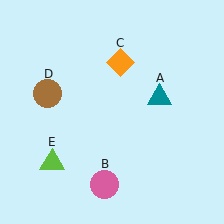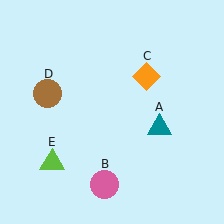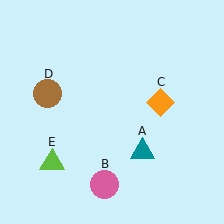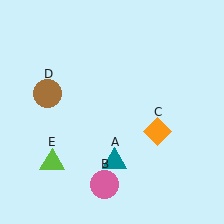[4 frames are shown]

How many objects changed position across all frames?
2 objects changed position: teal triangle (object A), orange diamond (object C).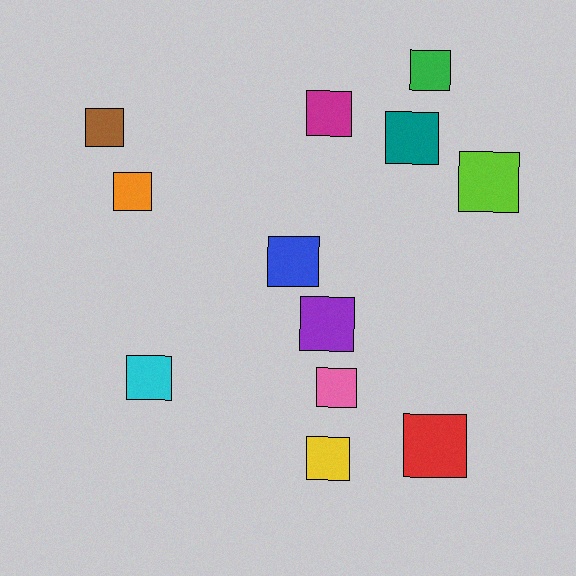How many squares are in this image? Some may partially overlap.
There are 12 squares.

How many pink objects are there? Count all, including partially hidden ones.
There is 1 pink object.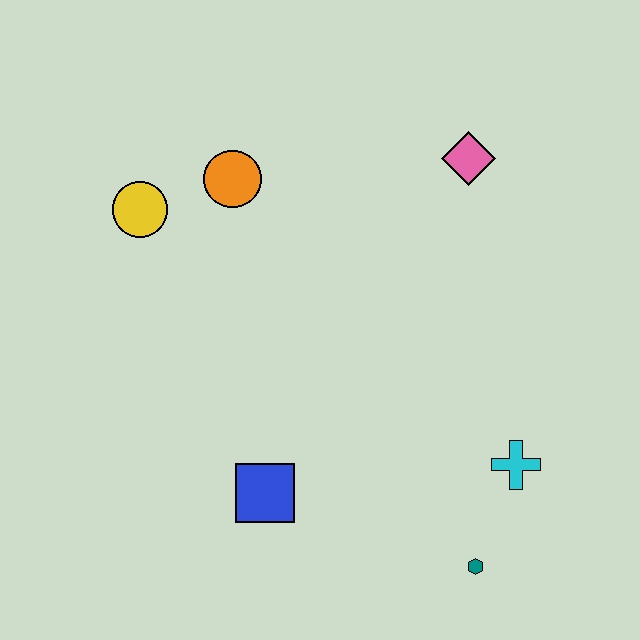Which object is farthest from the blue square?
The pink diamond is farthest from the blue square.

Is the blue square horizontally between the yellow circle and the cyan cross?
Yes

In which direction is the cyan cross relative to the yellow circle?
The cyan cross is to the right of the yellow circle.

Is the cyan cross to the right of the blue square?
Yes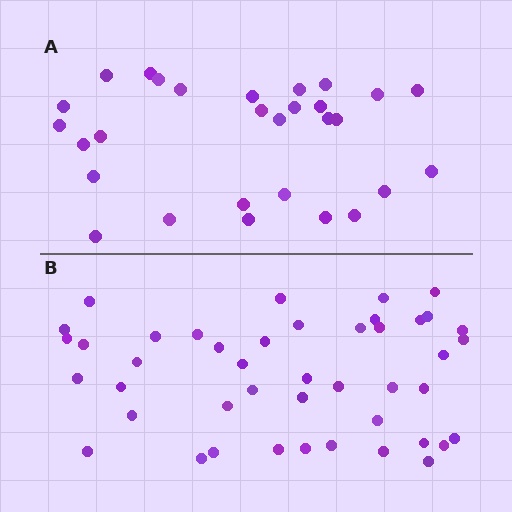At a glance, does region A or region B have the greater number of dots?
Region B (the bottom region) has more dots.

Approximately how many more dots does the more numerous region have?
Region B has approximately 15 more dots than region A.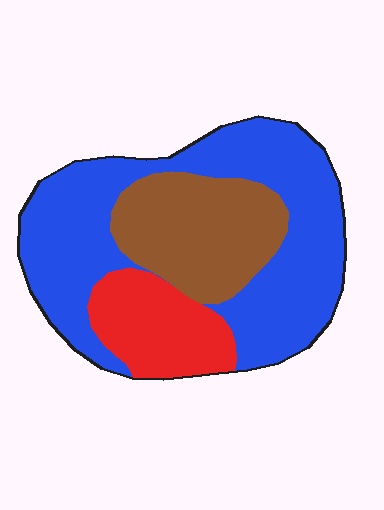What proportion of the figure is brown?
Brown takes up about one quarter (1/4) of the figure.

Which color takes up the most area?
Blue, at roughly 55%.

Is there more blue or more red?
Blue.